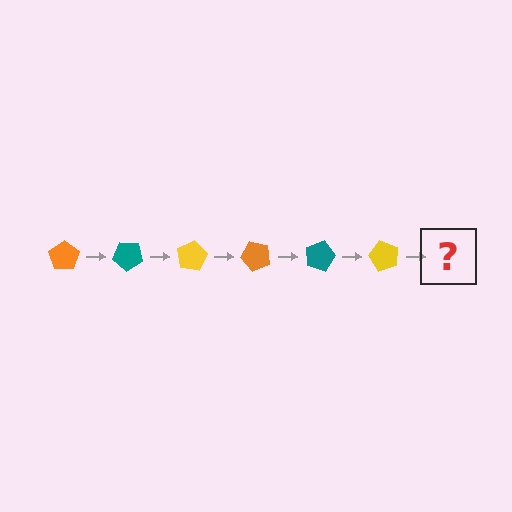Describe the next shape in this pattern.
It should be an orange pentagon, rotated 240 degrees from the start.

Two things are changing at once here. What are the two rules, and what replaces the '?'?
The two rules are that it rotates 40 degrees each step and the color cycles through orange, teal, and yellow. The '?' should be an orange pentagon, rotated 240 degrees from the start.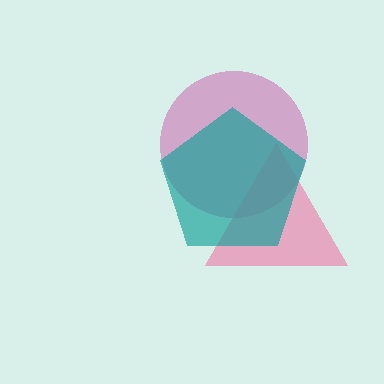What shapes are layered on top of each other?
The layered shapes are: a magenta circle, a pink triangle, a teal pentagon.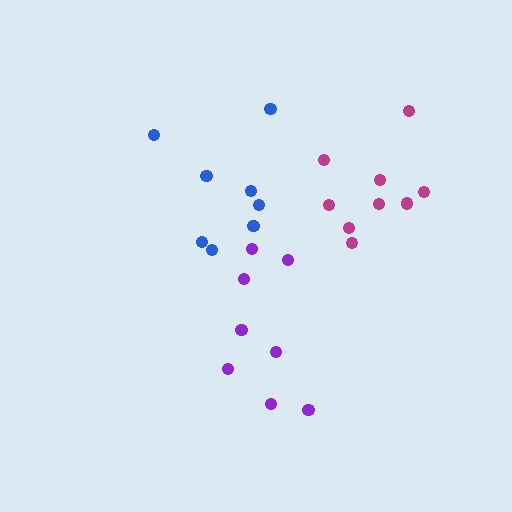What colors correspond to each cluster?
The clusters are colored: purple, magenta, blue.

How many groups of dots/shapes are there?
There are 3 groups.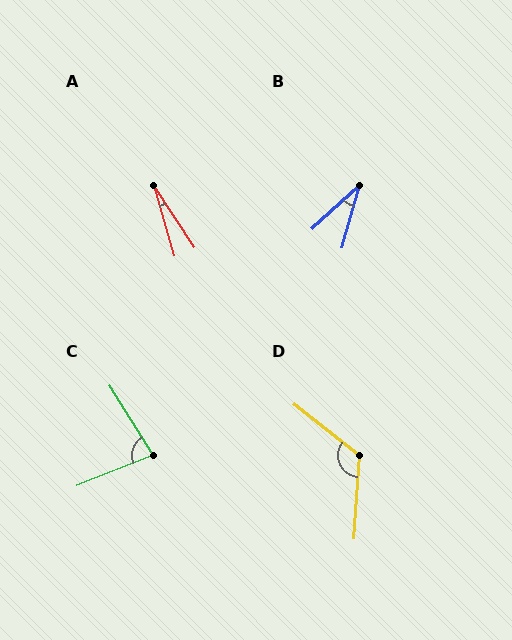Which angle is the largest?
D, at approximately 124 degrees.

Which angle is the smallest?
A, at approximately 17 degrees.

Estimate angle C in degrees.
Approximately 80 degrees.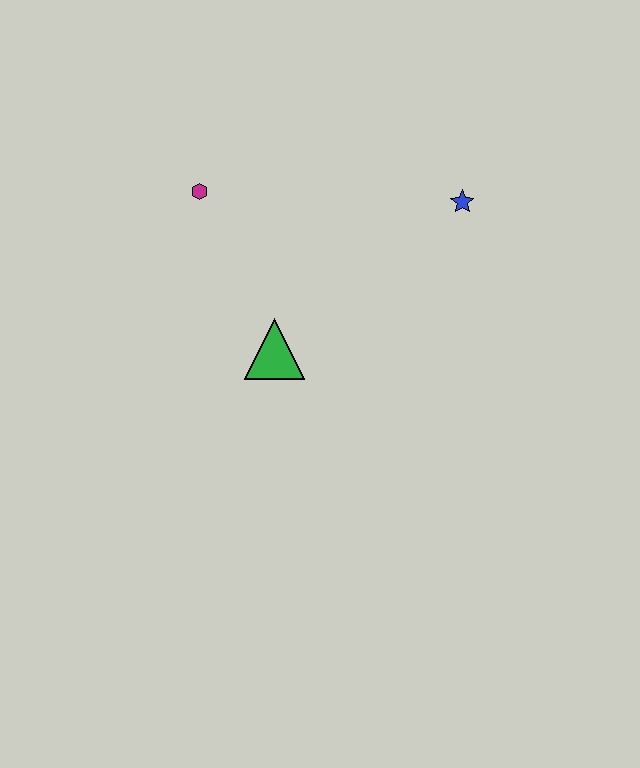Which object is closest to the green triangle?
The magenta hexagon is closest to the green triangle.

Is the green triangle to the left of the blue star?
Yes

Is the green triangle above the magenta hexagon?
No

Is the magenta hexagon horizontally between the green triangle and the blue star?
No